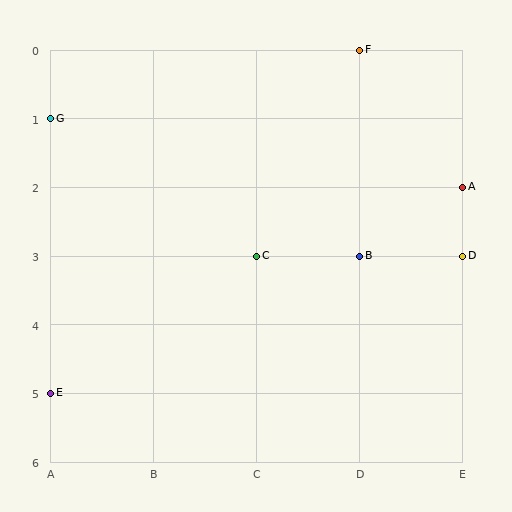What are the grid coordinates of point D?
Point D is at grid coordinates (E, 3).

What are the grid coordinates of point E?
Point E is at grid coordinates (A, 5).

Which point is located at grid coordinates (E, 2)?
Point A is at (E, 2).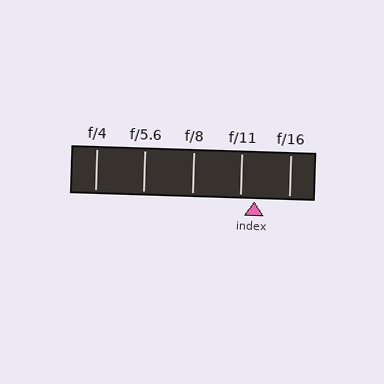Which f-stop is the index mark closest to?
The index mark is closest to f/11.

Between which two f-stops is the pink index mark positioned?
The index mark is between f/11 and f/16.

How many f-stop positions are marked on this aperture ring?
There are 5 f-stop positions marked.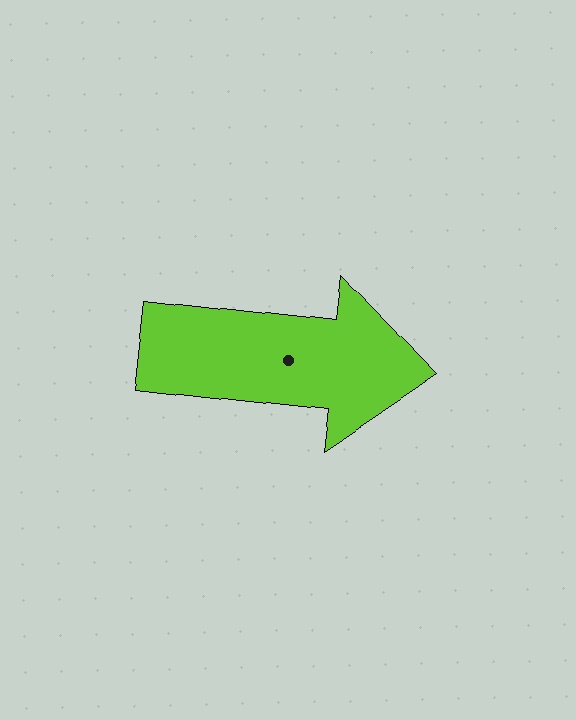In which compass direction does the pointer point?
East.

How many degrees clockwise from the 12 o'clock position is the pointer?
Approximately 97 degrees.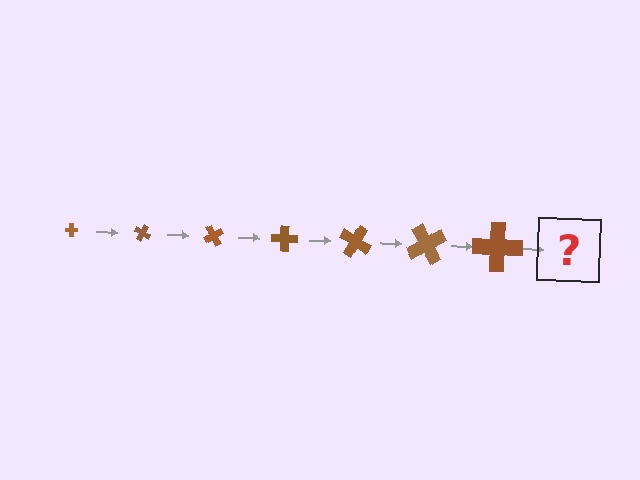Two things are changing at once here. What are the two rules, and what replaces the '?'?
The two rules are that the cross grows larger each step and it rotates 30 degrees each step. The '?' should be a cross, larger than the previous one and rotated 210 degrees from the start.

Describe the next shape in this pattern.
It should be a cross, larger than the previous one and rotated 210 degrees from the start.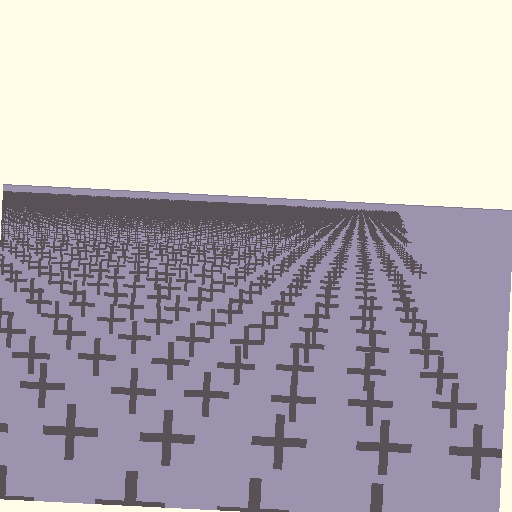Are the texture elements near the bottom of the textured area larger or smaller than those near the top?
Larger. Near the bottom, elements are closer to the viewer and appear at a bigger on-screen size.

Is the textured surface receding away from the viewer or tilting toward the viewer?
The surface is receding away from the viewer. Texture elements get smaller and denser toward the top.